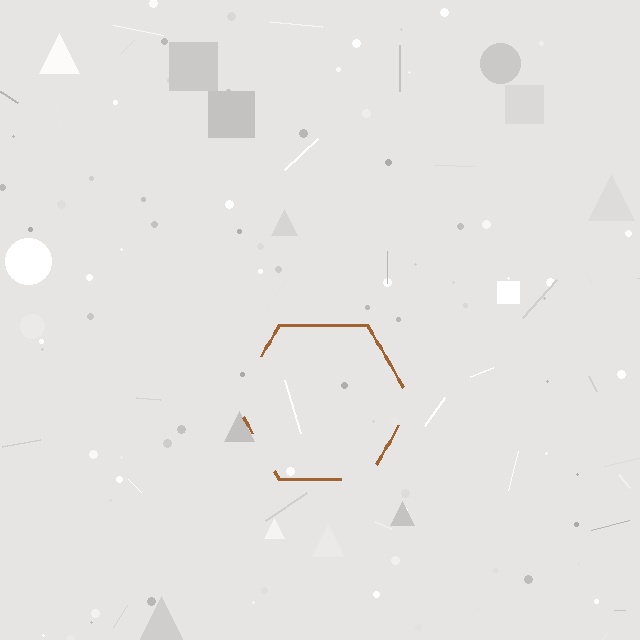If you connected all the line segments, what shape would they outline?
They would outline a hexagon.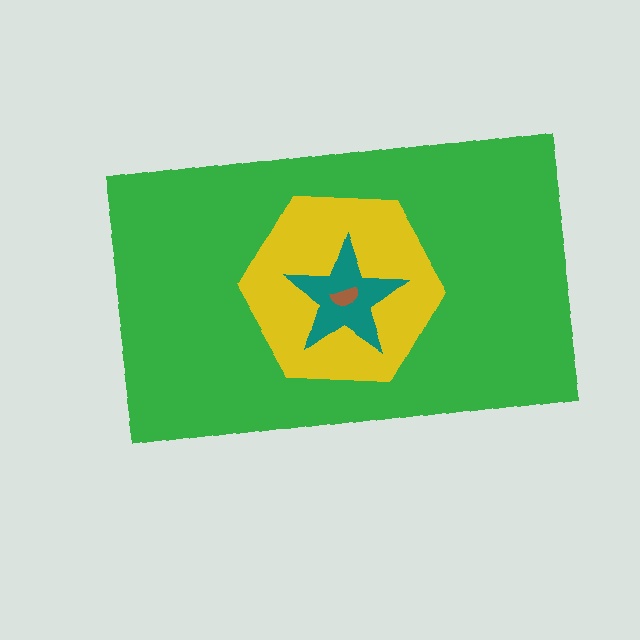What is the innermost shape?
The brown semicircle.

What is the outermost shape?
The green rectangle.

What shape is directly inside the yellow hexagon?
The teal star.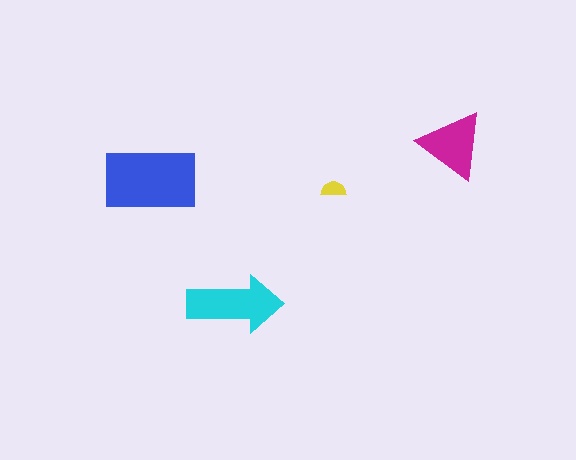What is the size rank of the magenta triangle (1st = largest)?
3rd.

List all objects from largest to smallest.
The blue rectangle, the cyan arrow, the magenta triangle, the yellow semicircle.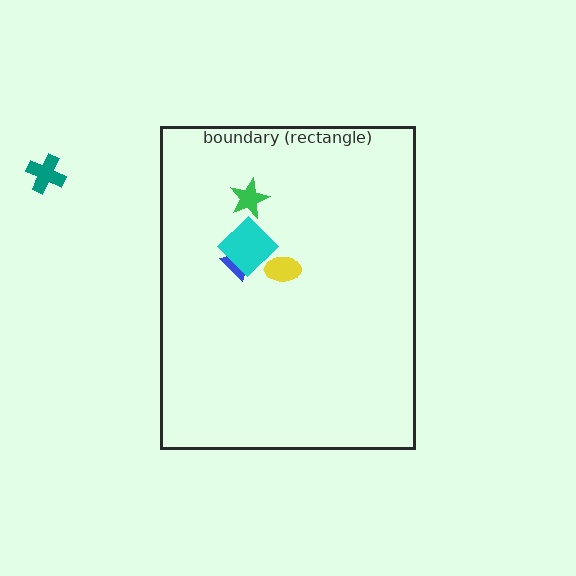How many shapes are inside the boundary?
4 inside, 1 outside.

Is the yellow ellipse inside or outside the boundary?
Inside.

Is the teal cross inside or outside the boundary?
Outside.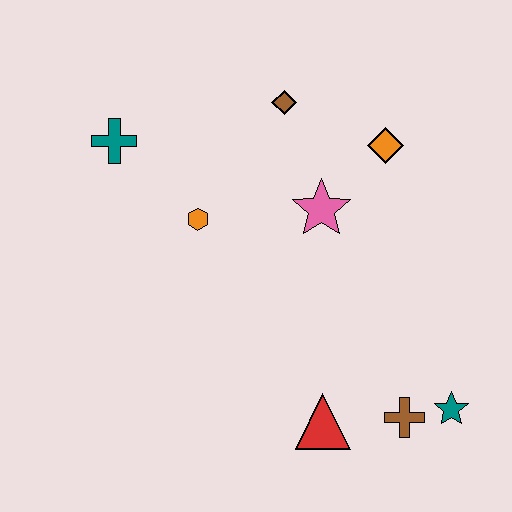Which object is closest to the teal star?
The brown cross is closest to the teal star.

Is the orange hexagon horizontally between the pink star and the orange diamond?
No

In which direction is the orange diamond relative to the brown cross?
The orange diamond is above the brown cross.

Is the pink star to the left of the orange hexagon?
No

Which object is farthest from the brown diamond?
The teal star is farthest from the brown diamond.